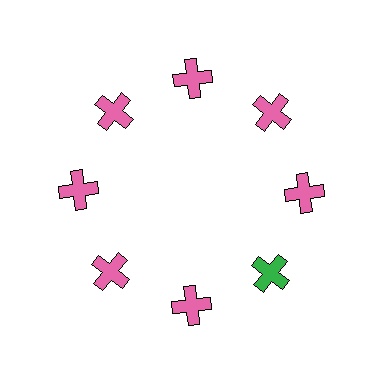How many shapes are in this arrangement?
There are 8 shapes arranged in a ring pattern.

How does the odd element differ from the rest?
It has a different color: green instead of pink.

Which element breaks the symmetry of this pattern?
The green cross at roughly the 4 o'clock position breaks the symmetry. All other shapes are pink crosses.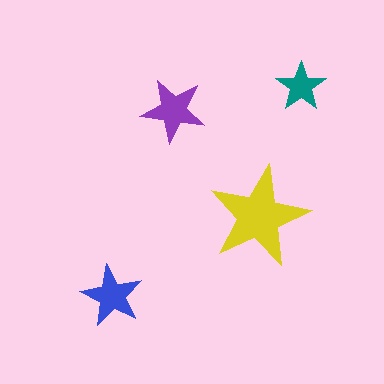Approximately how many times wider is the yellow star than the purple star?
About 1.5 times wider.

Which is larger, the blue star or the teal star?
The blue one.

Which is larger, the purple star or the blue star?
The purple one.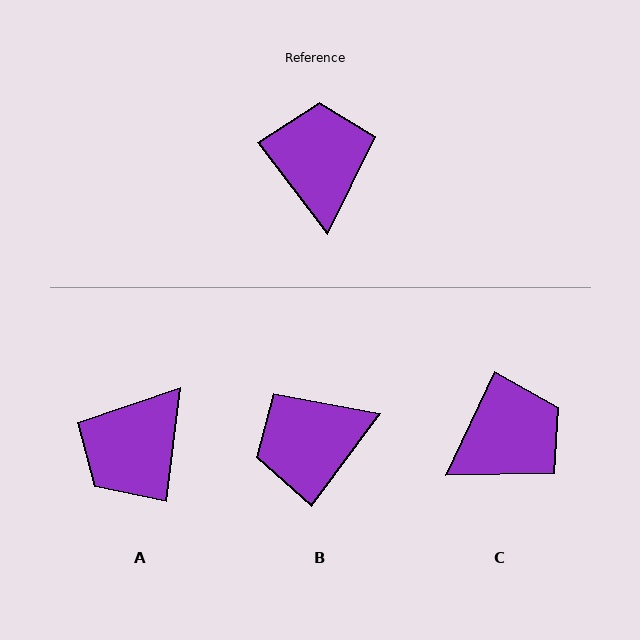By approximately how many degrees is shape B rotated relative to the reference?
Approximately 106 degrees counter-clockwise.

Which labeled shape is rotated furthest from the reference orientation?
A, about 135 degrees away.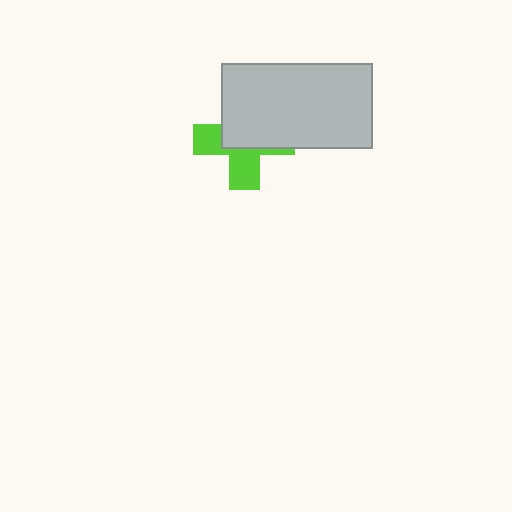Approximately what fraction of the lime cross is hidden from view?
Roughly 56% of the lime cross is hidden behind the light gray rectangle.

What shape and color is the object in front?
The object in front is a light gray rectangle.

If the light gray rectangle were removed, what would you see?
You would see the complete lime cross.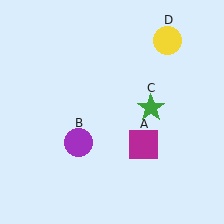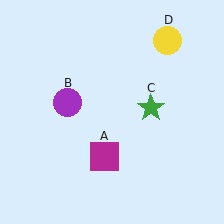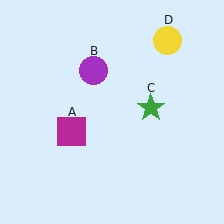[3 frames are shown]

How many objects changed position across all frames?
2 objects changed position: magenta square (object A), purple circle (object B).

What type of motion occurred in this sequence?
The magenta square (object A), purple circle (object B) rotated clockwise around the center of the scene.